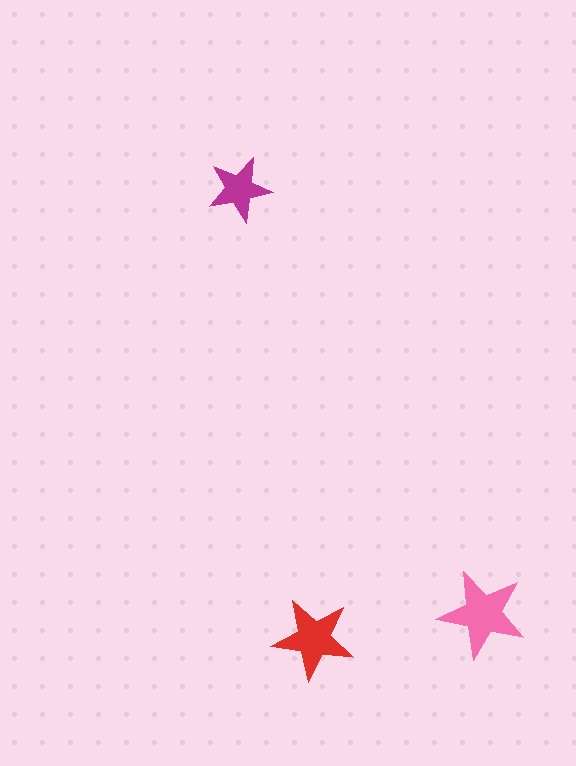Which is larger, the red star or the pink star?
The pink one.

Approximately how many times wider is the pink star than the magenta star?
About 1.5 times wider.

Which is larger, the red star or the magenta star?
The red one.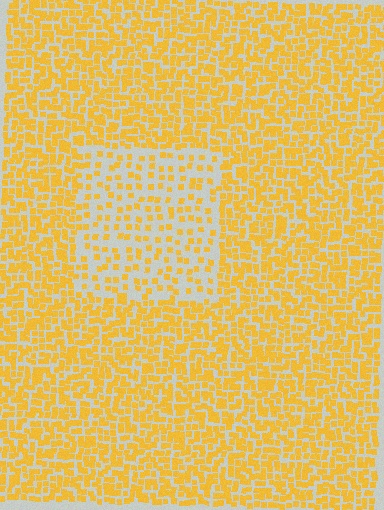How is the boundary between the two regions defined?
The boundary is defined by a change in element density (approximately 2.2x ratio). All elements are the same color, size, and shape.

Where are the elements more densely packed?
The elements are more densely packed outside the rectangle boundary.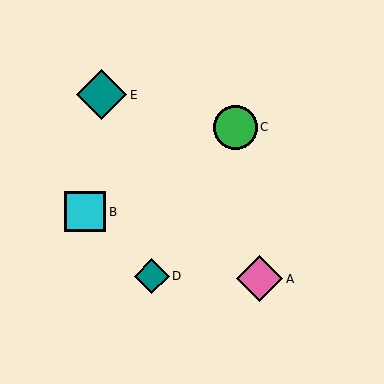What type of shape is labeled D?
Shape D is a teal diamond.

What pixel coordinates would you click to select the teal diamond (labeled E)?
Click at (101, 95) to select the teal diamond E.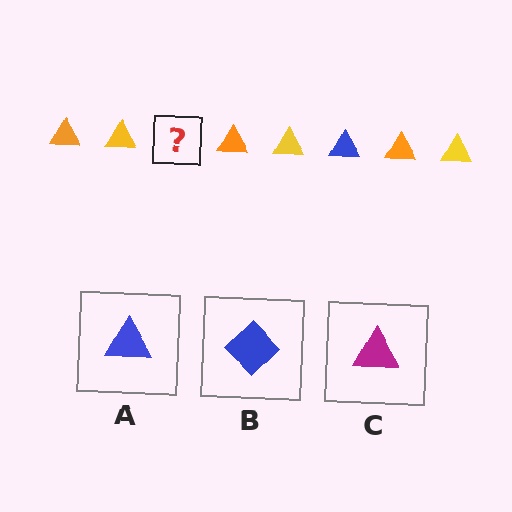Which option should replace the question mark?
Option A.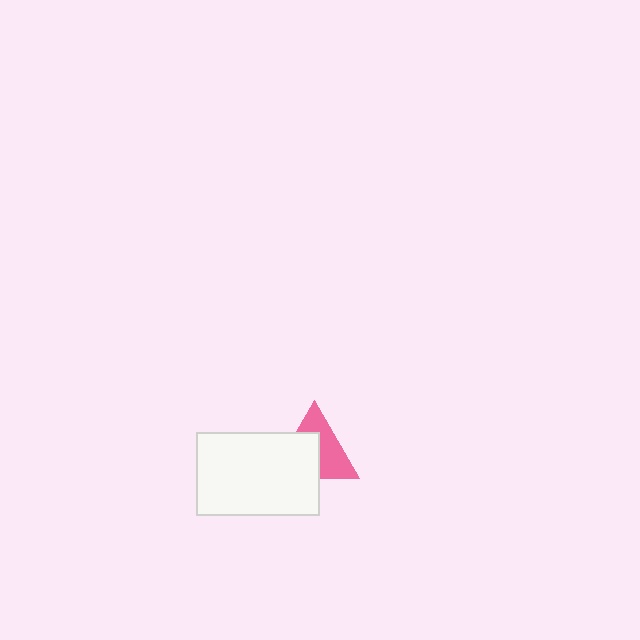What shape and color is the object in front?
The object in front is a white rectangle.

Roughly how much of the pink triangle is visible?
About half of it is visible (roughly 51%).